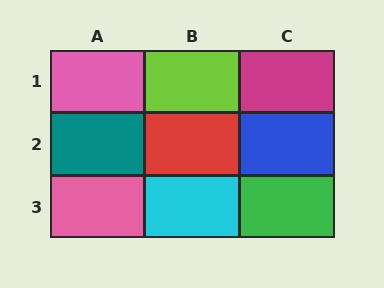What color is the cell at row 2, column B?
Red.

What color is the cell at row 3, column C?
Green.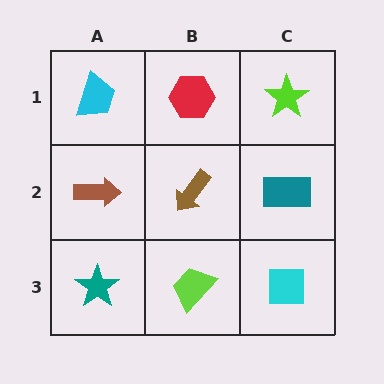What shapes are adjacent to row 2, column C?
A lime star (row 1, column C), a cyan square (row 3, column C), a brown arrow (row 2, column B).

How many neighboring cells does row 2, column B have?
4.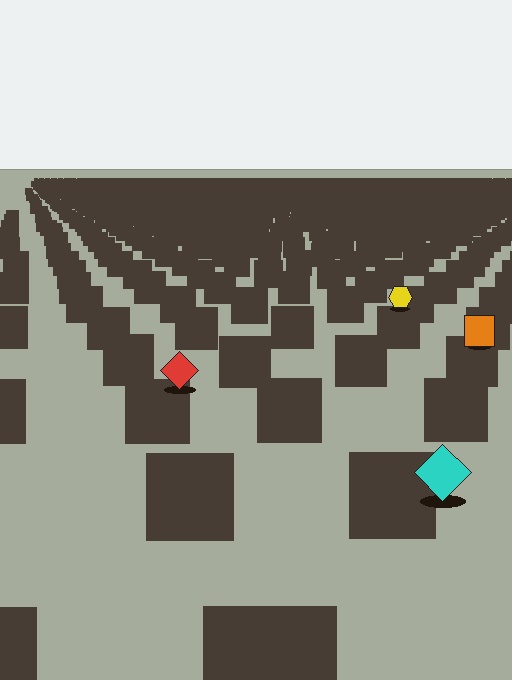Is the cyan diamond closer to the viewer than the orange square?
Yes. The cyan diamond is closer — you can tell from the texture gradient: the ground texture is coarser near it.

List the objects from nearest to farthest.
From nearest to farthest: the cyan diamond, the red diamond, the orange square, the yellow hexagon.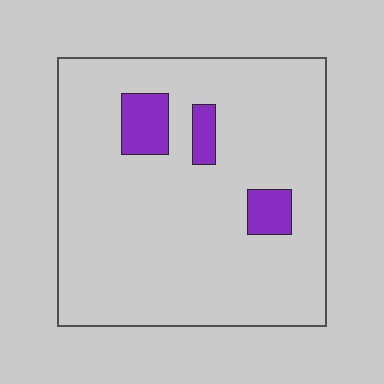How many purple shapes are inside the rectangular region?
3.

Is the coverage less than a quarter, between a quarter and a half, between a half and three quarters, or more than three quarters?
Less than a quarter.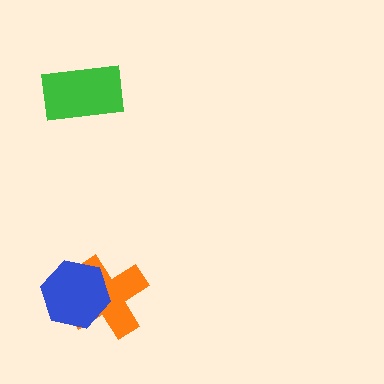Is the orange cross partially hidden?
Yes, it is partially covered by another shape.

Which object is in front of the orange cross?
The blue hexagon is in front of the orange cross.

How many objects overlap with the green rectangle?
0 objects overlap with the green rectangle.